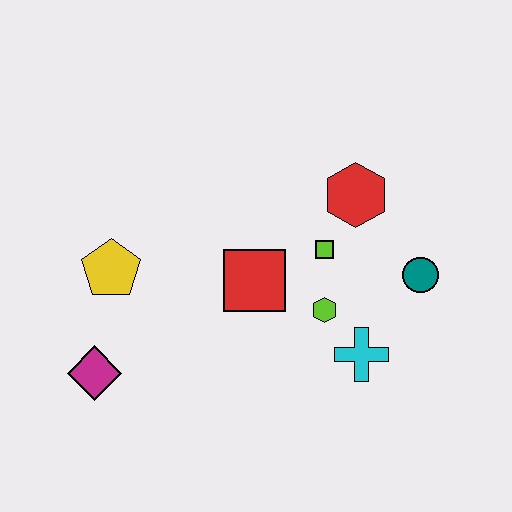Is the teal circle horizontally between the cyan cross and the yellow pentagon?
No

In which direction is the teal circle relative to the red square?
The teal circle is to the right of the red square.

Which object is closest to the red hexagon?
The lime square is closest to the red hexagon.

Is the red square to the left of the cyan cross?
Yes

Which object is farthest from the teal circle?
The magenta diamond is farthest from the teal circle.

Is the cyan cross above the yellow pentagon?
No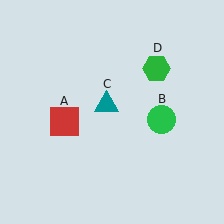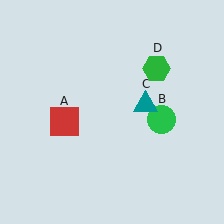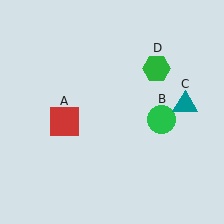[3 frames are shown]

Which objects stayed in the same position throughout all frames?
Red square (object A) and green circle (object B) and green hexagon (object D) remained stationary.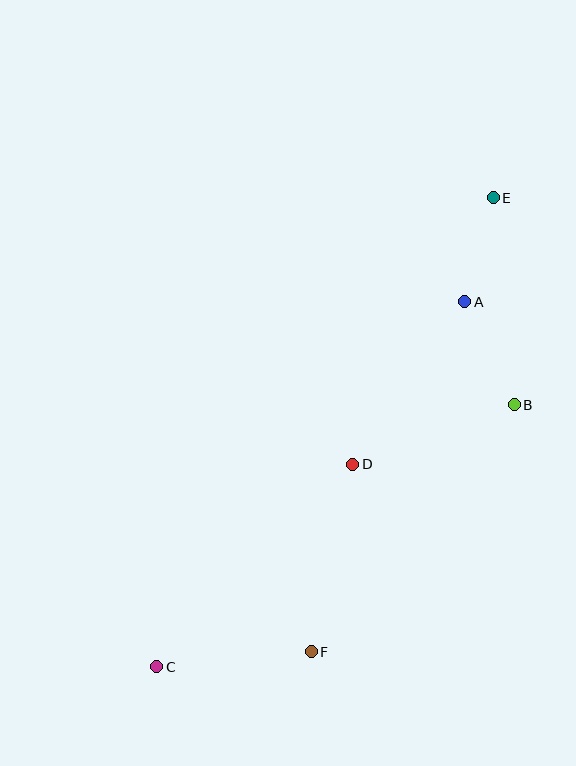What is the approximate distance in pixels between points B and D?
The distance between B and D is approximately 172 pixels.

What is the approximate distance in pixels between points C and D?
The distance between C and D is approximately 282 pixels.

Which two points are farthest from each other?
Points C and E are farthest from each other.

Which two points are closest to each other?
Points A and E are closest to each other.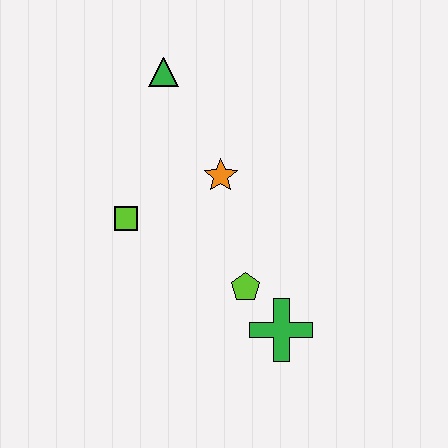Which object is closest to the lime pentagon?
The green cross is closest to the lime pentagon.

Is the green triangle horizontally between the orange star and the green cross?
No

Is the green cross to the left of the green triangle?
No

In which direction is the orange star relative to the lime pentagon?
The orange star is above the lime pentagon.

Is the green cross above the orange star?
No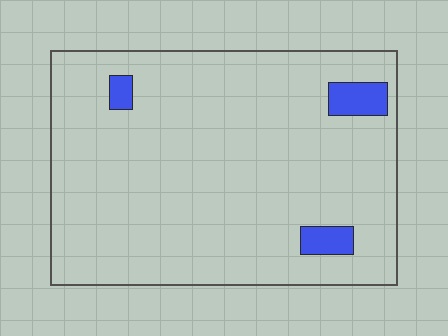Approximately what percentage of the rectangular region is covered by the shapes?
Approximately 5%.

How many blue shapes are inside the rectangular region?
3.